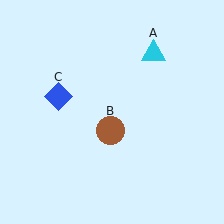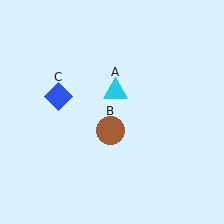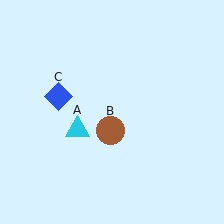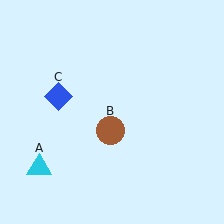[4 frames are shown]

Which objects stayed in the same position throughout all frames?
Brown circle (object B) and blue diamond (object C) remained stationary.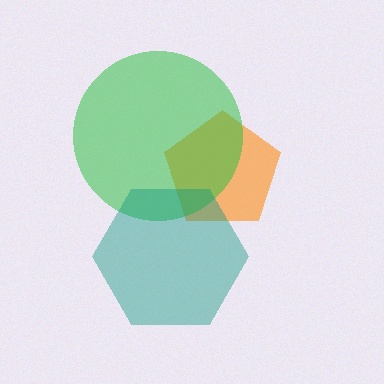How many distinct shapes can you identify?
There are 3 distinct shapes: an orange pentagon, a green circle, a teal hexagon.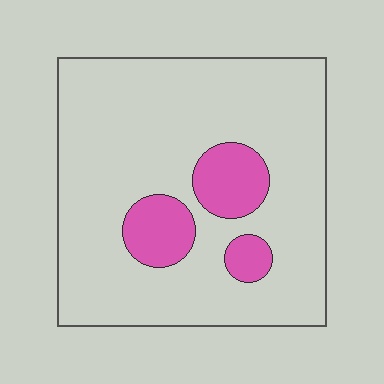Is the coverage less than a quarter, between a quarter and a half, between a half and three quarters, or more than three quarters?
Less than a quarter.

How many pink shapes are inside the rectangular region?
3.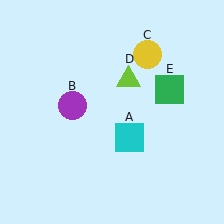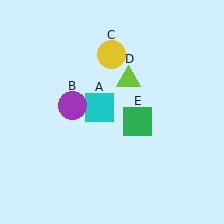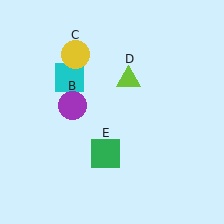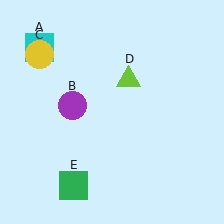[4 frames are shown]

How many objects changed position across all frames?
3 objects changed position: cyan square (object A), yellow circle (object C), green square (object E).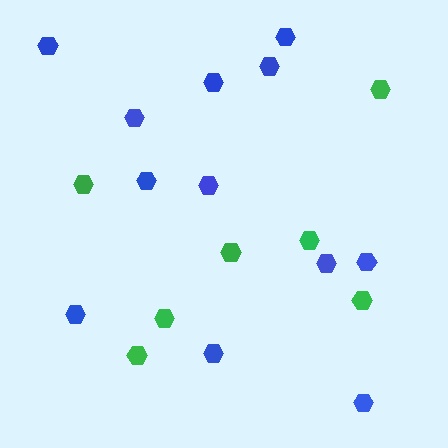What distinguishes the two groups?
There are 2 groups: one group of green hexagons (7) and one group of blue hexagons (12).